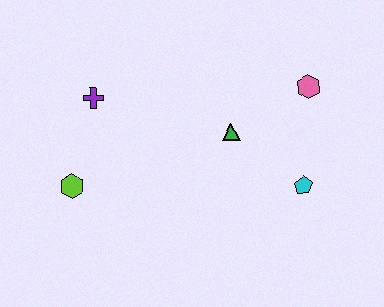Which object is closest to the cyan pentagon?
The green triangle is closest to the cyan pentagon.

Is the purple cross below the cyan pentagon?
No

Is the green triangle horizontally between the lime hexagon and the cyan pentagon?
Yes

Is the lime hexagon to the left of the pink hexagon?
Yes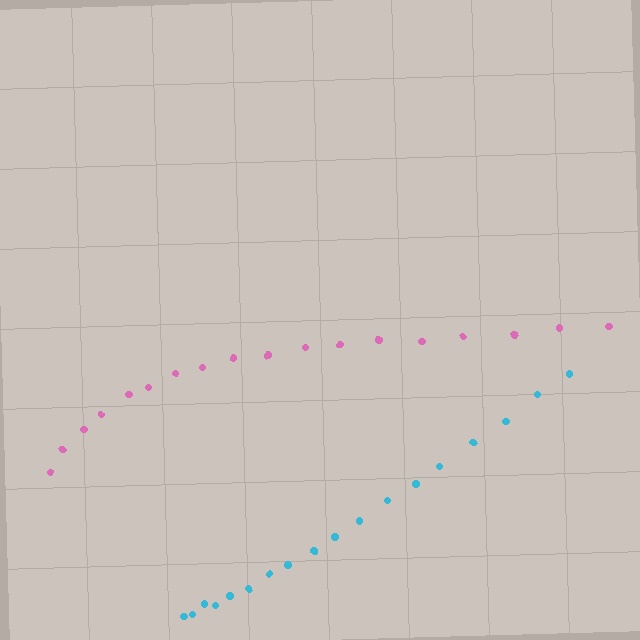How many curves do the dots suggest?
There are 2 distinct paths.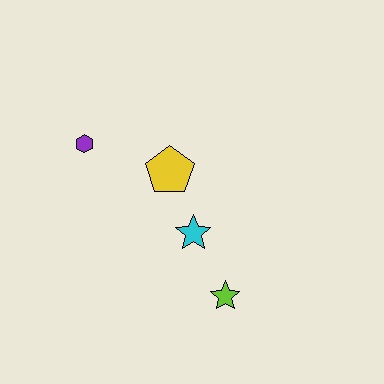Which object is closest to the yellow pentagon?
The cyan star is closest to the yellow pentagon.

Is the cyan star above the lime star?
Yes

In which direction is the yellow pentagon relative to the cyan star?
The yellow pentagon is above the cyan star.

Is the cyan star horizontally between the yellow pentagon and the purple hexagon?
No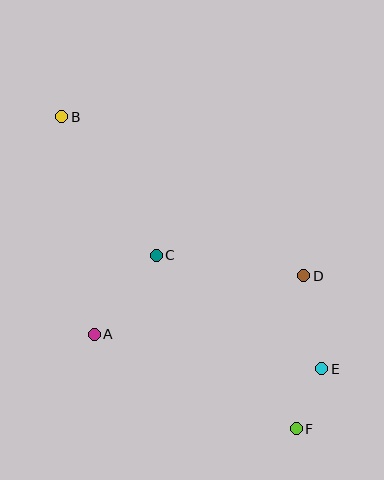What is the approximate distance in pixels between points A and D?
The distance between A and D is approximately 217 pixels.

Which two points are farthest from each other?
Points B and F are farthest from each other.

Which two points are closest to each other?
Points E and F are closest to each other.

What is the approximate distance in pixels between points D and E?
The distance between D and E is approximately 95 pixels.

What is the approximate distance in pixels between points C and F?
The distance between C and F is approximately 223 pixels.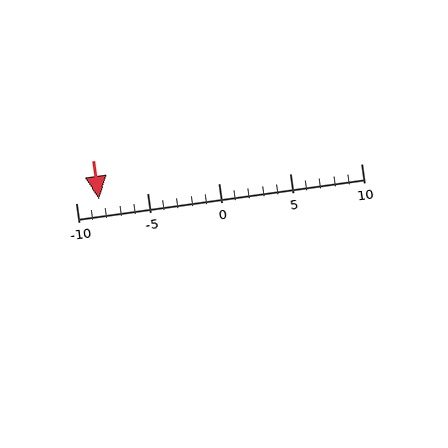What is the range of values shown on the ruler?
The ruler shows values from -10 to 10.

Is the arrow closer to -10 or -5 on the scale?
The arrow is closer to -10.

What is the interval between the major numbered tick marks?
The major tick marks are spaced 5 units apart.